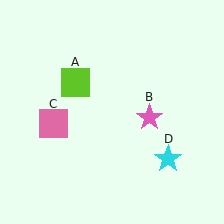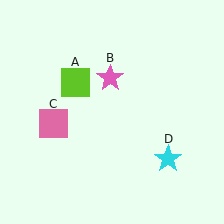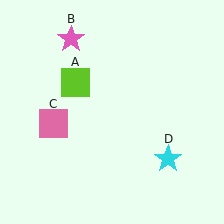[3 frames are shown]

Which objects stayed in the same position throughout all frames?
Lime square (object A) and pink square (object C) and cyan star (object D) remained stationary.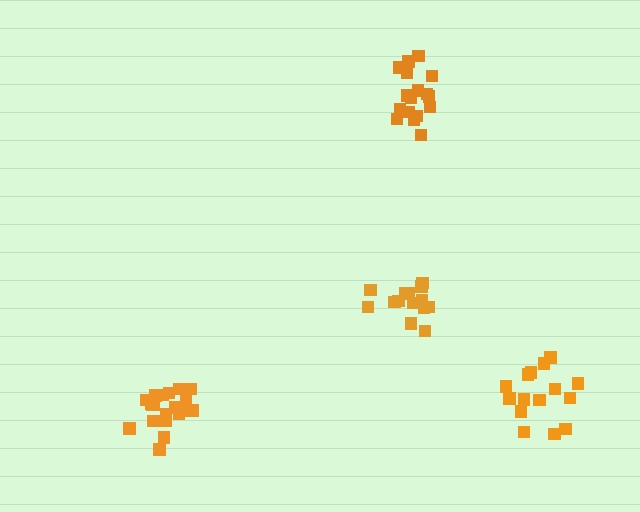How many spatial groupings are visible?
There are 4 spatial groupings.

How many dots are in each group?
Group 1: 15 dots, Group 2: 17 dots, Group 3: 20 dots, Group 4: 14 dots (66 total).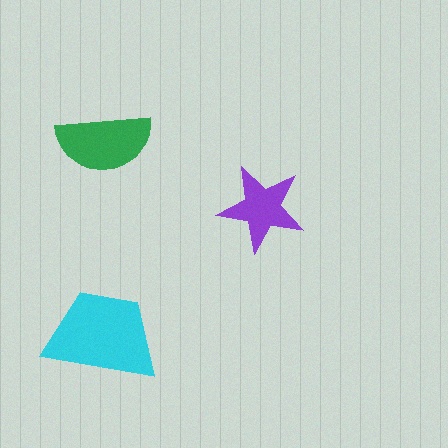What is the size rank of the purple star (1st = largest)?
3rd.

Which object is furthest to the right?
The purple star is rightmost.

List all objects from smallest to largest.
The purple star, the green semicircle, the cyan trapezoid.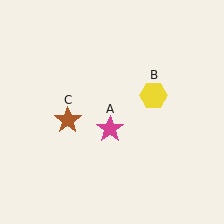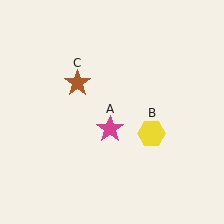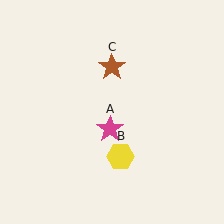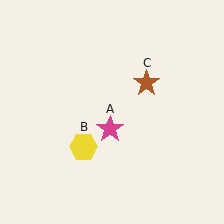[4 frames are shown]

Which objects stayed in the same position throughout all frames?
Magenta star (object A) remained stationary.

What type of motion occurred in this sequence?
The yellow hexagon (object B), brown star (object C) rotated clockwise around the center of the scene.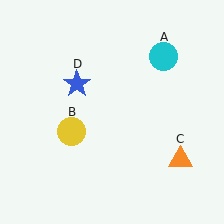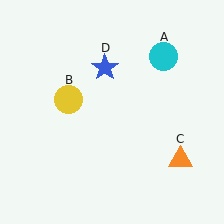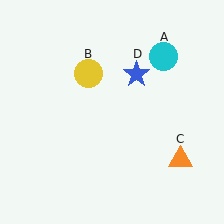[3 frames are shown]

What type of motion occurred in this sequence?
The yellow circle (object B), blue star (object D) rotated clockwise around the center of the scene.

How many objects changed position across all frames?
2 objects changed position: yellow circle (object B), blue star (object D).